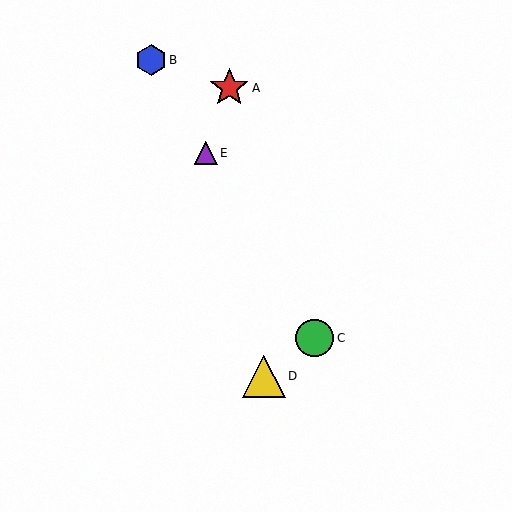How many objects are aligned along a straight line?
3 objects (B, C, E) are aligned along a straight line.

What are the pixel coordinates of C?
Object C is at (315, 338).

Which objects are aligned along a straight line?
Objects B, C, E are aligned along a straight line.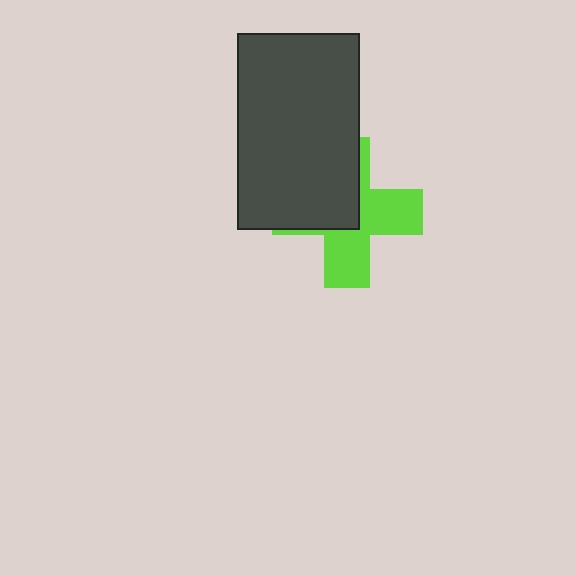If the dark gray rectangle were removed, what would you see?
You would see the complete lime cross.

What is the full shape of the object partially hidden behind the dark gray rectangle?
The partially hidden object is a lime cross.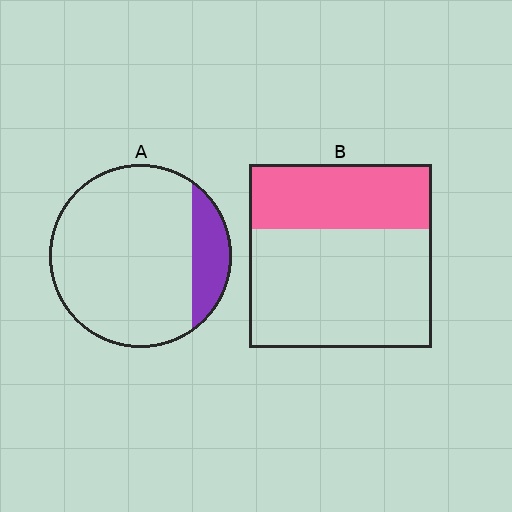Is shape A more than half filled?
No.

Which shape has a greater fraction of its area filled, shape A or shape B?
Shape B.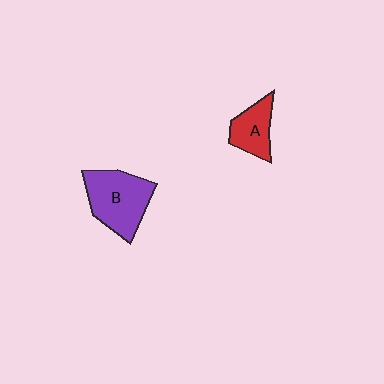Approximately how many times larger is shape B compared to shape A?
Approximately 1.7 times.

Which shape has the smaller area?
Shape A (red).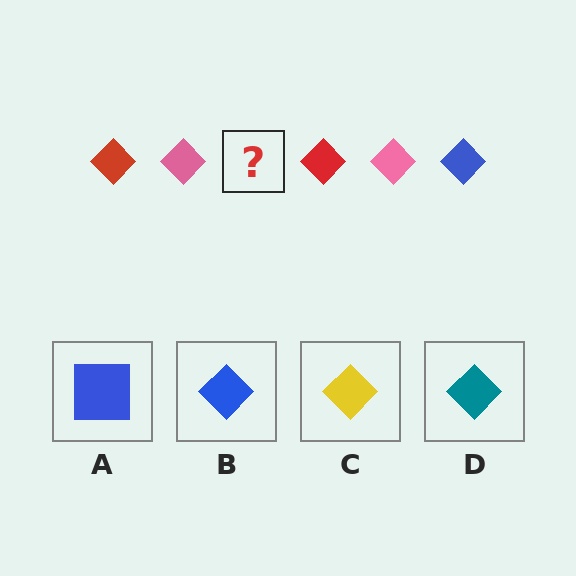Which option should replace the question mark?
Option B.